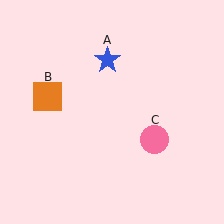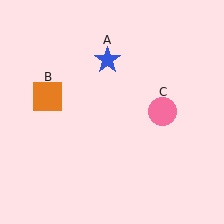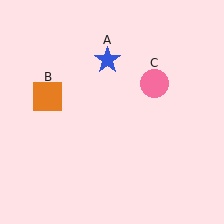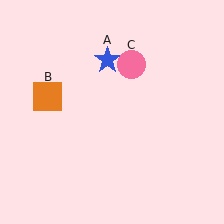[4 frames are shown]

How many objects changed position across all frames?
1 object changed position: pink circle (object C).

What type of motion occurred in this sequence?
The pink circle (object C) rotated counterclockwise around the center of the scene.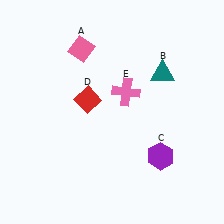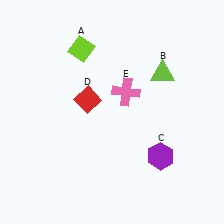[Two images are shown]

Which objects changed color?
A changed from pink to lime. B changed from teal to lime.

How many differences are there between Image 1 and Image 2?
There are 2 differences between the two images.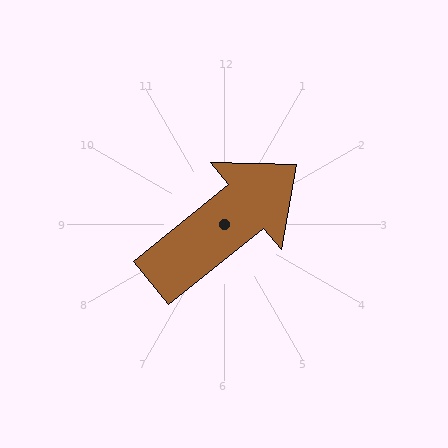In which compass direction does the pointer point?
Northeast.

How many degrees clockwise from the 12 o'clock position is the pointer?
Approximately 51 degrees.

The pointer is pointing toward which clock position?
Roughly 2 o'clock.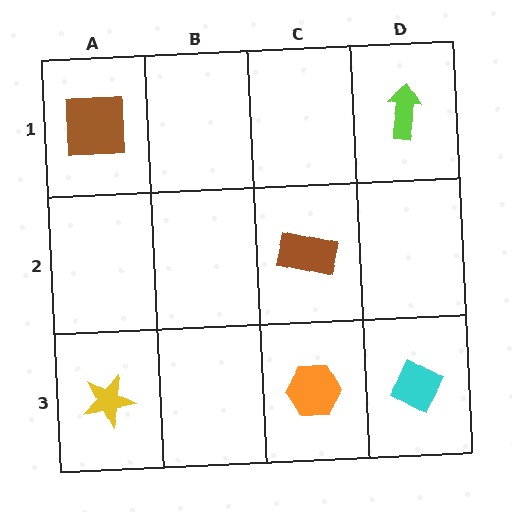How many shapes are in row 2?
1 shape.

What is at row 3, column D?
A cyan diamond.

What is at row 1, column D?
A lime arrow.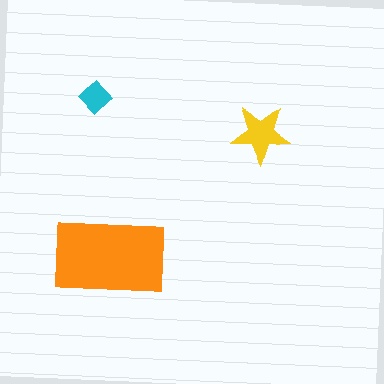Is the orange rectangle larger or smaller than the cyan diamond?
Larger.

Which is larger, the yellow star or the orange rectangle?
The orange rectangle.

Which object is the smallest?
The cyan diamond.